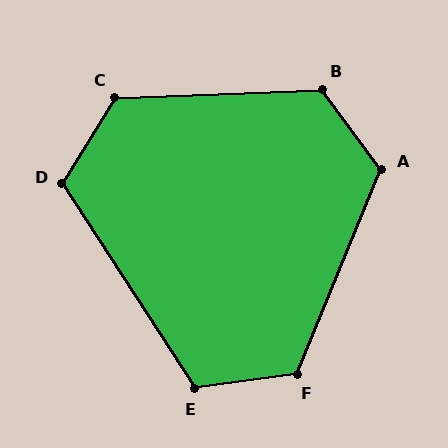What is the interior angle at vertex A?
Approximately 121 degrees (obtuse).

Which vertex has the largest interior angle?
B, at approximately 124 degrees.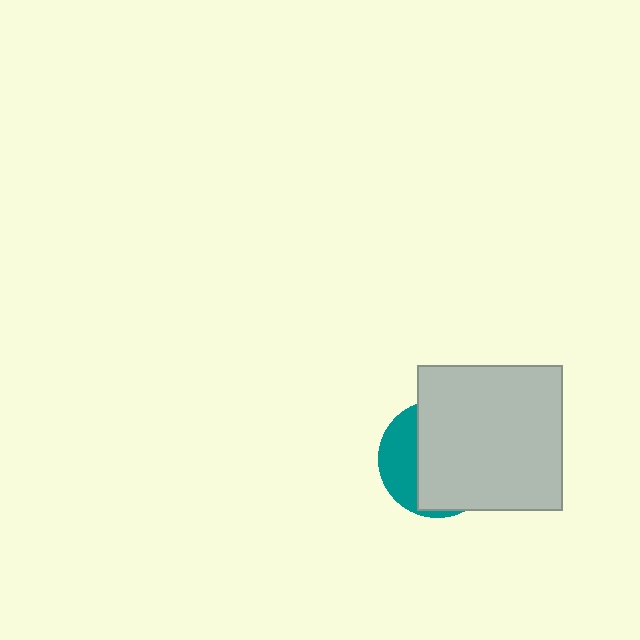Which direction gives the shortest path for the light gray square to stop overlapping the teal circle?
Moving right gives the shortest separation.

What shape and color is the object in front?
The object in front is a light gray square.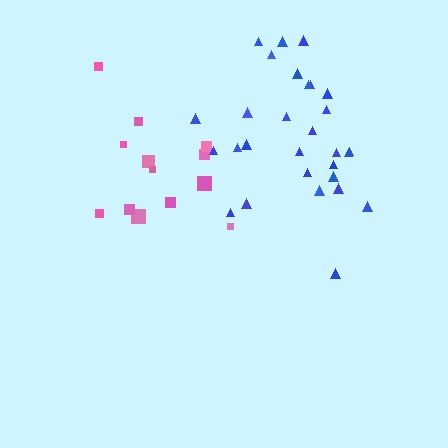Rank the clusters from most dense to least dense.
blue, pink.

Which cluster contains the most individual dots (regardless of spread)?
Blue (29).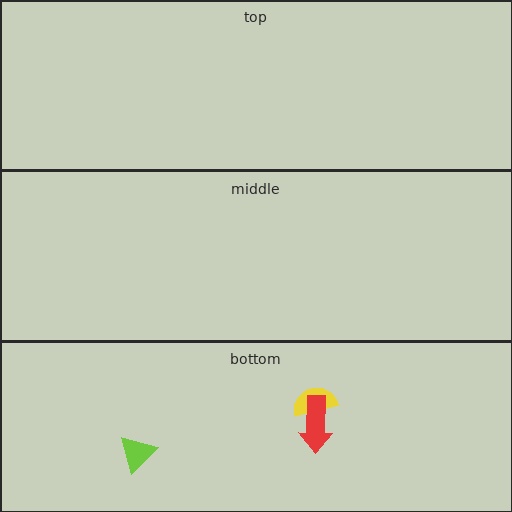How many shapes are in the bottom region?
3.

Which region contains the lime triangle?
The bottom region.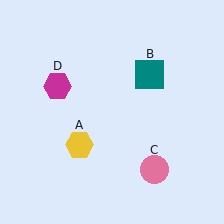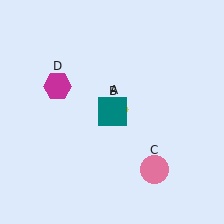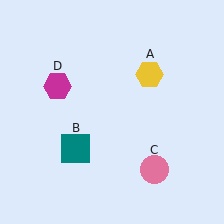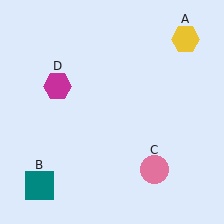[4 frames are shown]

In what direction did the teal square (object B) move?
The teal square (object B) moved down and to the left.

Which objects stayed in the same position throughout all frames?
Pink circle (object C) and magenta hexagon (object D) remained stationary.